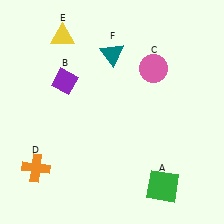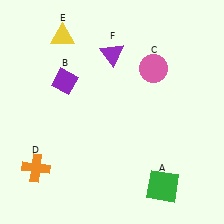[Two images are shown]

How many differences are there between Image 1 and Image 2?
There is 1 difference between the two images.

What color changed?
The triangle (F) changed from teal in Image 1 to purple in Image 2.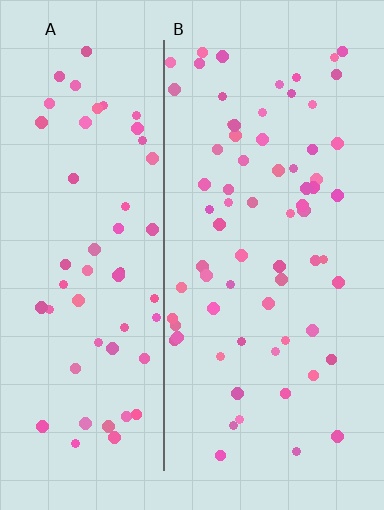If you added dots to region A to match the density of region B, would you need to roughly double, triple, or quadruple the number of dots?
Approximately double.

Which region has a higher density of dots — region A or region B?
B (the right).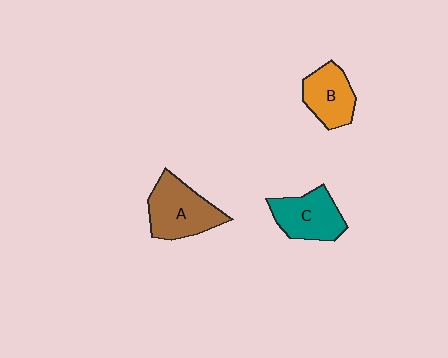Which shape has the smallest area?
Shape B (orange).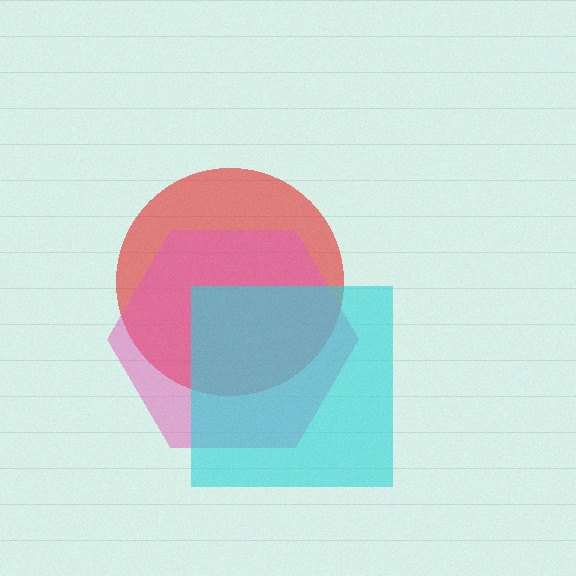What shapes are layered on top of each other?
The layered shapes are: a red circle, a pink hexagon, a cyan square.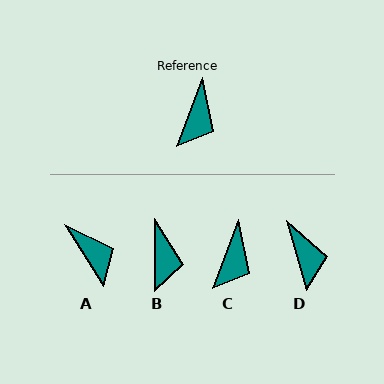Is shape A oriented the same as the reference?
No, it is off by about 53 degrees.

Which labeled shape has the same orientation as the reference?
C.